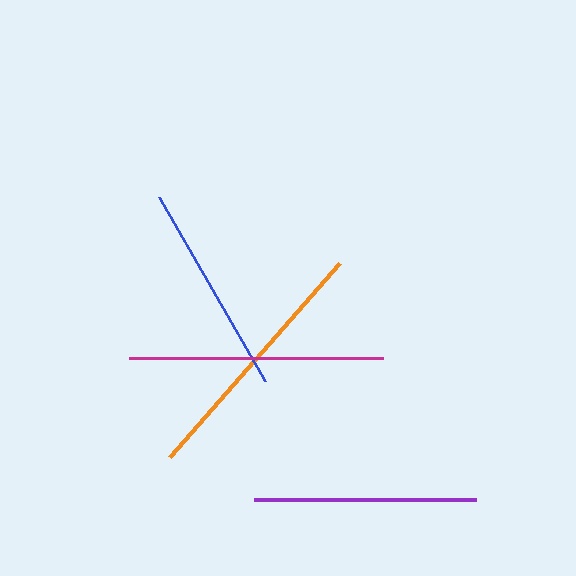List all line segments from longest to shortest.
From longest to shortest: orange, magenta, purple, blue.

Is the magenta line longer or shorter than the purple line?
The magenta line is longer than the purple line.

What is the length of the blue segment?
The blue segment is approximately 212 pixels long.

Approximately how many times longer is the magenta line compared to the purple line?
The magenta line is approximately 1.1 times the length of the purple line.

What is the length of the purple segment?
The purple segment is approximately 222 pixels long.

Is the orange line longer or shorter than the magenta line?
The orange line is longer than the magenta line.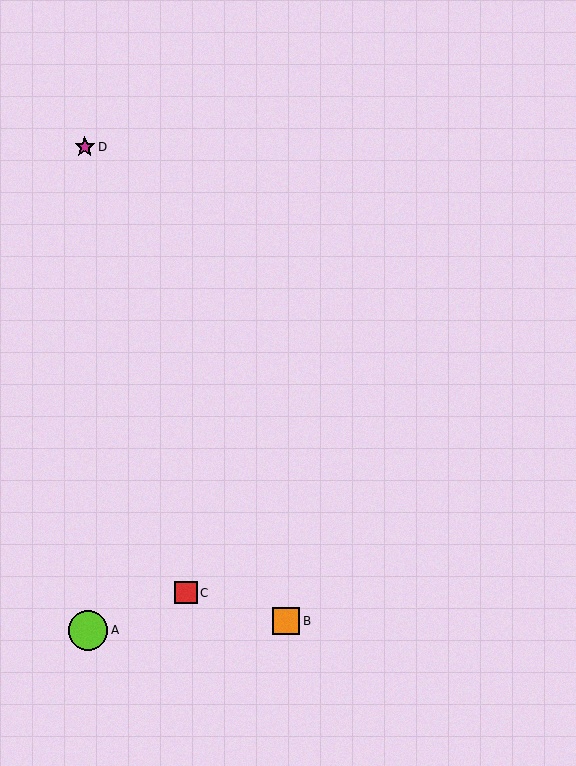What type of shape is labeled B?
Shape B is an orange square.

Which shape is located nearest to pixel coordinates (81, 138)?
The magenta star (labeled D) at (85, 147) is nearest to that location.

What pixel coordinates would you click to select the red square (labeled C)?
Click at (186, 593) to select the red square C.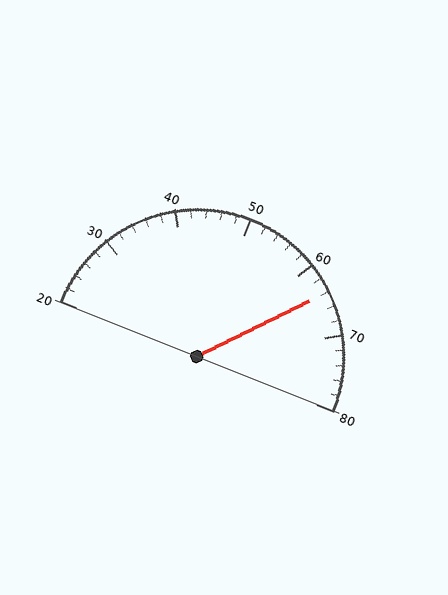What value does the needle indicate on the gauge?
The needle indicates approximately 64.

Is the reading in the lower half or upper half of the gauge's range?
The reading is in the upper half of the range (20 to 80).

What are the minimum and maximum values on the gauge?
The gauge ranges from 20 to 80.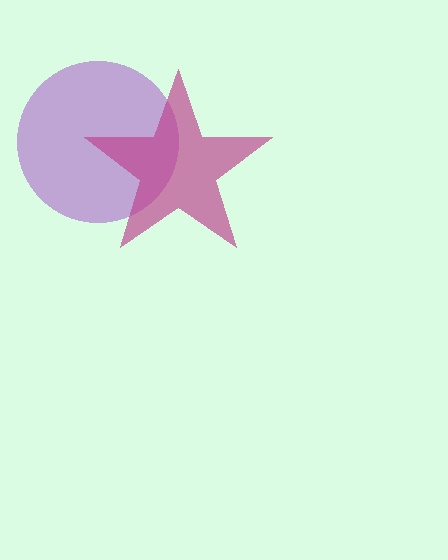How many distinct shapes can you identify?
There are 2 distinct shapes: a purple circle, a magenta star.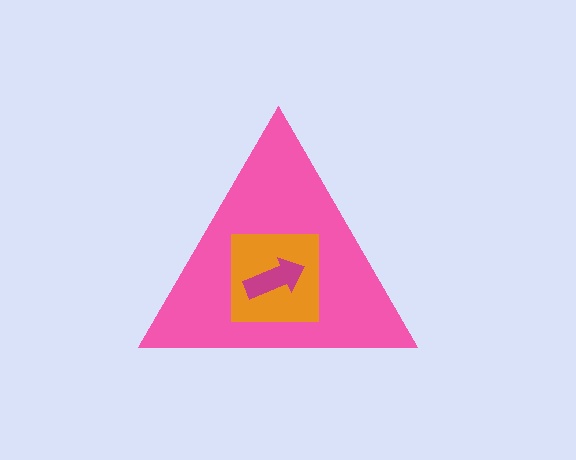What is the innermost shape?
The magenta arrow.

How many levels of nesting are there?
3.